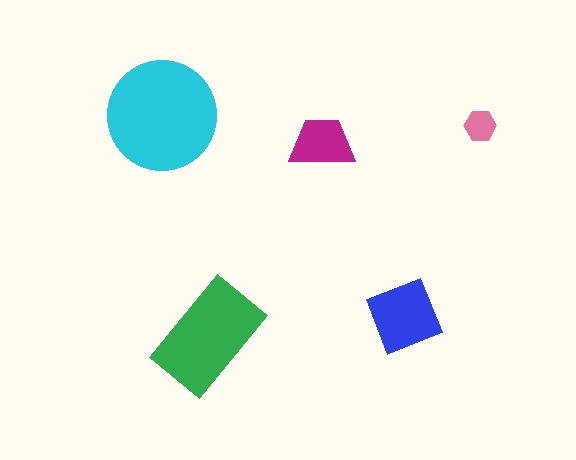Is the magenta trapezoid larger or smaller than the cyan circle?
Smaller.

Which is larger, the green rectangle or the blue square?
The green rectangle.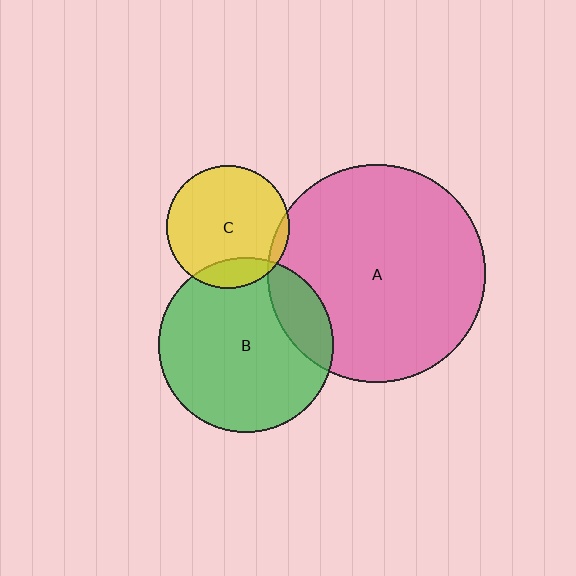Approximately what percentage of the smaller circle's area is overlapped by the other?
Approximately 5%.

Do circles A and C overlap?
Yes.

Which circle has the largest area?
Circle A (pink).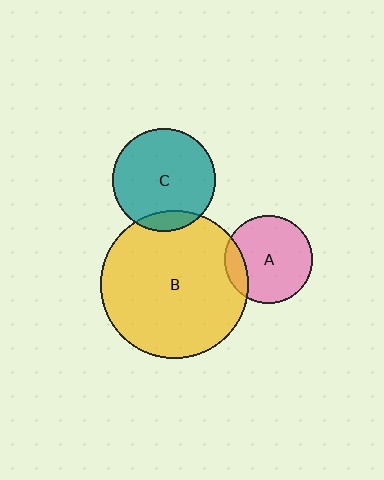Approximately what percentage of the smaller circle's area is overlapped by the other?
Approximately 10%.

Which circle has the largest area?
Circle B (yellow).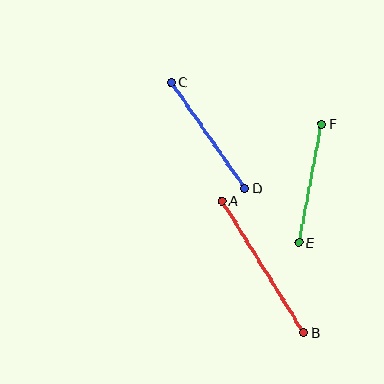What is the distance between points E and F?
The distance is approximately 121 pixels.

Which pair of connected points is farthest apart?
Points A and B are farthest apart.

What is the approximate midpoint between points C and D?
The midpoint is at approximately (208, 135) pixels.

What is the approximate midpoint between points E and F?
The midpoint is at approximately (310, 183) pixels.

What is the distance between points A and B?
The distance is approximately 155 pixels.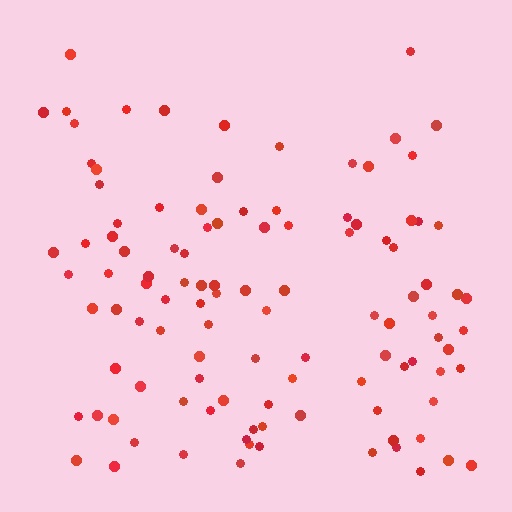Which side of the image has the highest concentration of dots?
The bottom.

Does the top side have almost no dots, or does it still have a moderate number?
Still a moderate number, just noticeably fewer than the bottom.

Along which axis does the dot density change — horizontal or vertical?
Vertical.